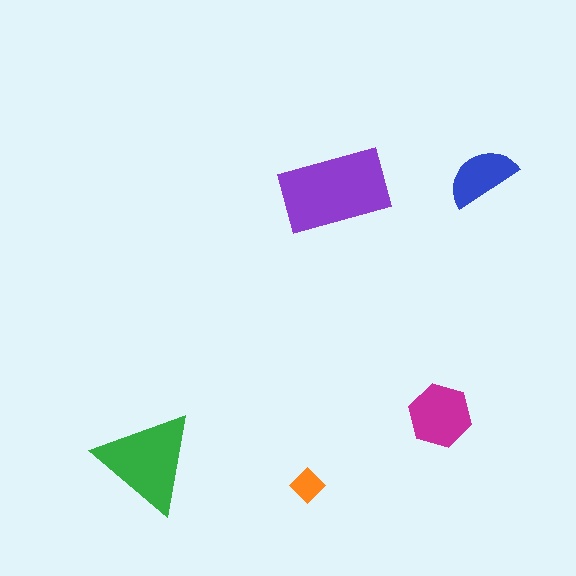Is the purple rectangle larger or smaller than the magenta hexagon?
Larger.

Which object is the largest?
The purple rectangle.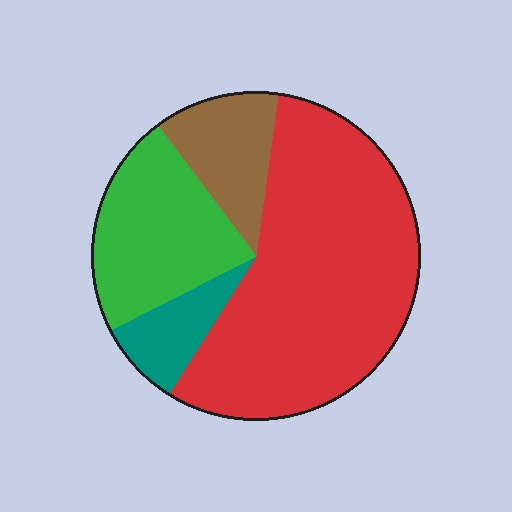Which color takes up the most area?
Red, at roughly 55%.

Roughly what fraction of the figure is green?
Green takes up about one fifth (1/5) of the figure.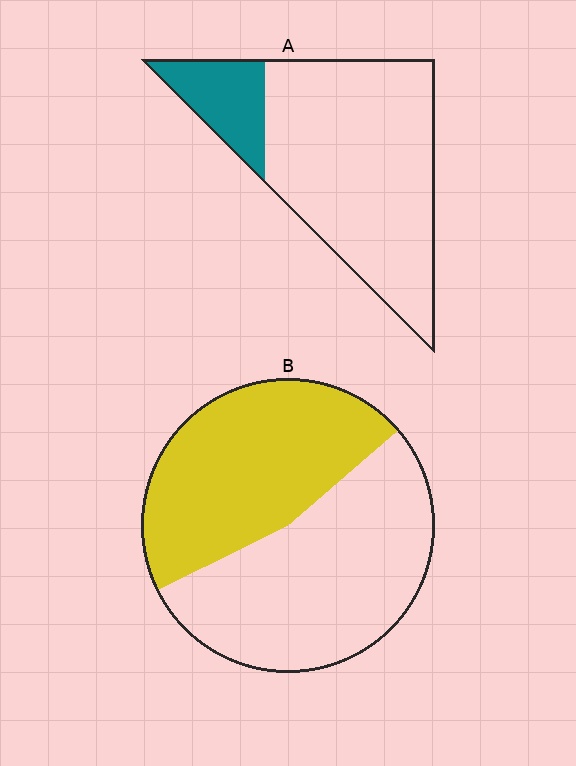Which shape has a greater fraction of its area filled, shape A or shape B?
Shape B.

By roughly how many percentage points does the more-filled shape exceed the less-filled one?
By roughly 30 percentage points (B over A).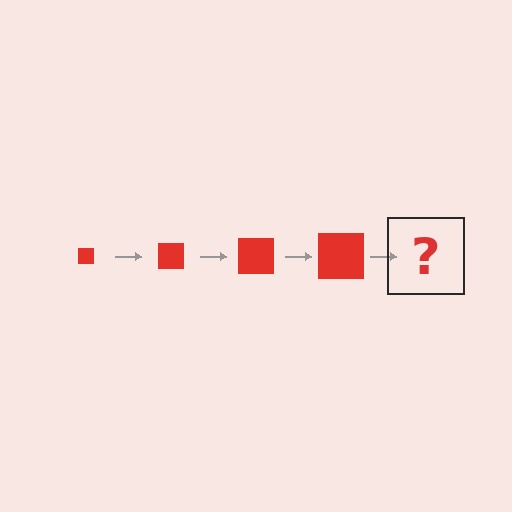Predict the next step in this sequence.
The next step is a red square, larger than the previous one.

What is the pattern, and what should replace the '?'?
The pattern is that the square gets progressively larger each step. The '?' should be a red square, larger than the previous one.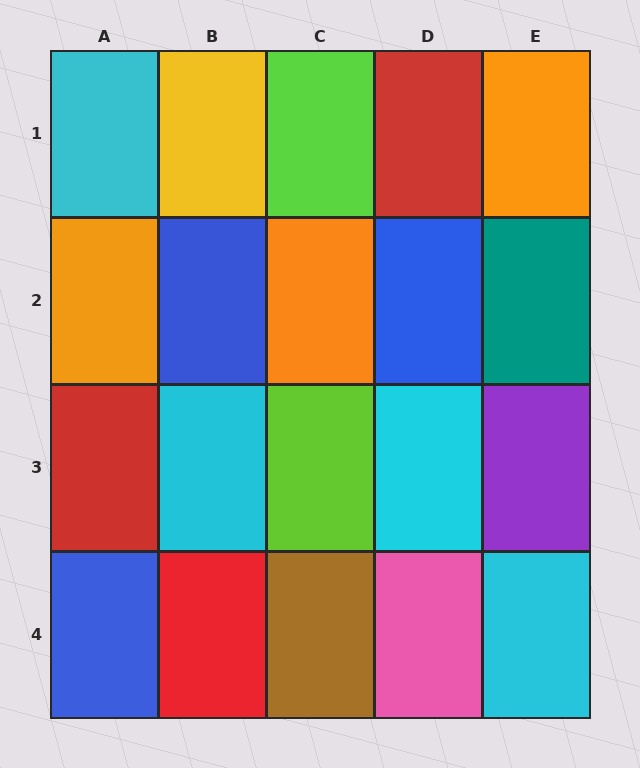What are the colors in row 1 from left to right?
Cyan, yellow, lime, red, orange.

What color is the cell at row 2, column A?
Orange.